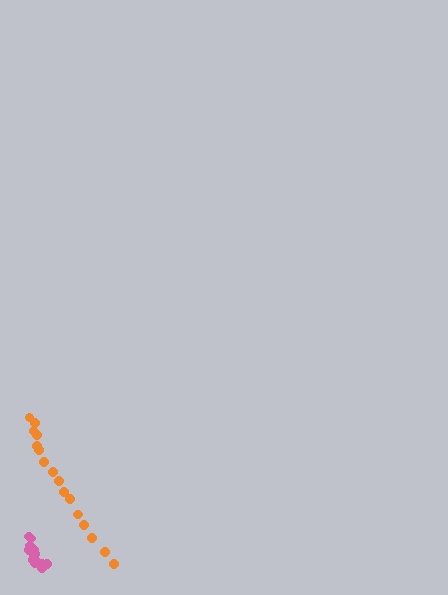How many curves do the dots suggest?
There are 2 distinct paths.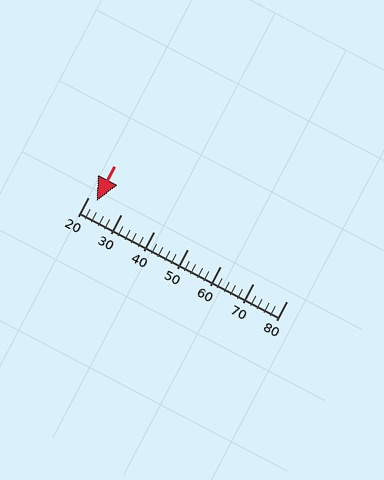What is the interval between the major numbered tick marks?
The major tick marks are spaced 10 units apart.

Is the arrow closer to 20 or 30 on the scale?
The arrow is closer to 20.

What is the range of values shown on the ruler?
The ruler shows values from 20 to 80.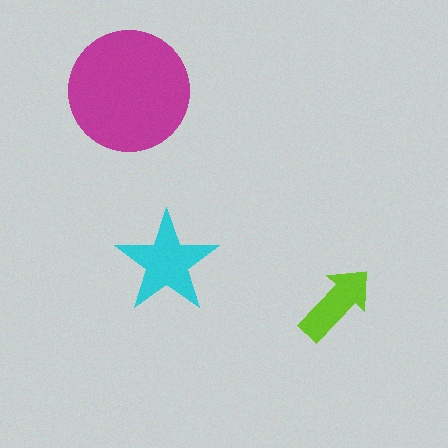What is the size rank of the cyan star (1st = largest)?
2nd.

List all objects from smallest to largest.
The lime arrow, the cyan star, the magenta circle.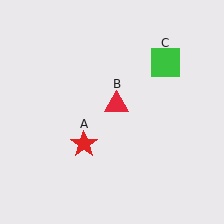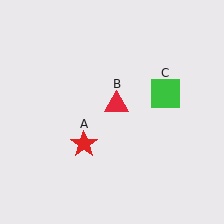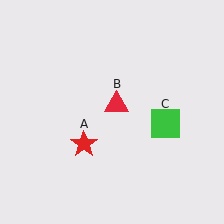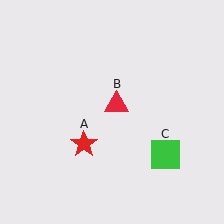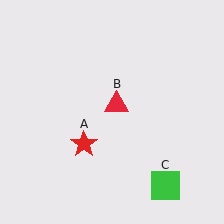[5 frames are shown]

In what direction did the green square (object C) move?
The green square (object C) moved down.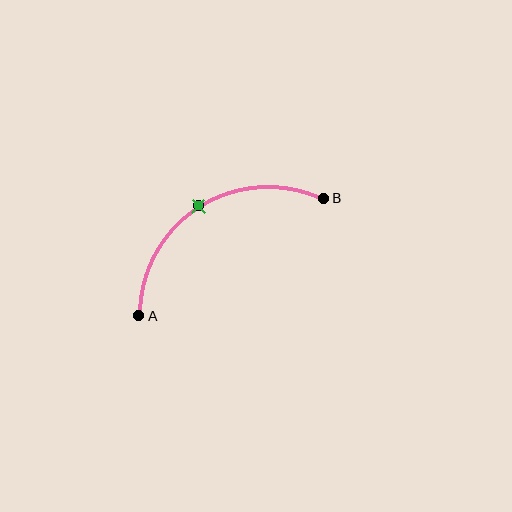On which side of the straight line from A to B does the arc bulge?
The arc bulges above the straight line connecting A and B.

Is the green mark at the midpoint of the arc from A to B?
Yes. The green mark lies on the arc at equal arc-length from both A and B — it is the arc midpoint.